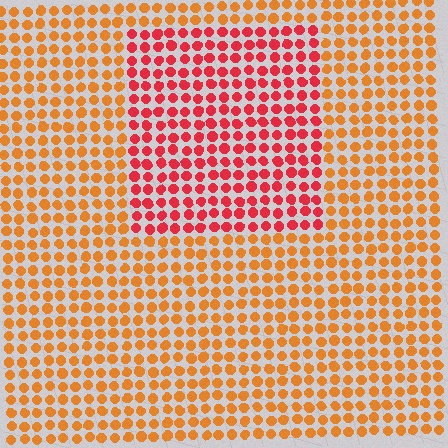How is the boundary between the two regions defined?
The boundary is defined purely by a slight shift in hue (about 36 degrees). Spacing, size, and orientation are identical on both sides.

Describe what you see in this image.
The image is filled with small orange elements in a uniform arrangement. A rectangle-shaped region is visible where the elements are tinted to a slightly different hue, forming a subtle color boundary.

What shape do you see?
I see a rectangle.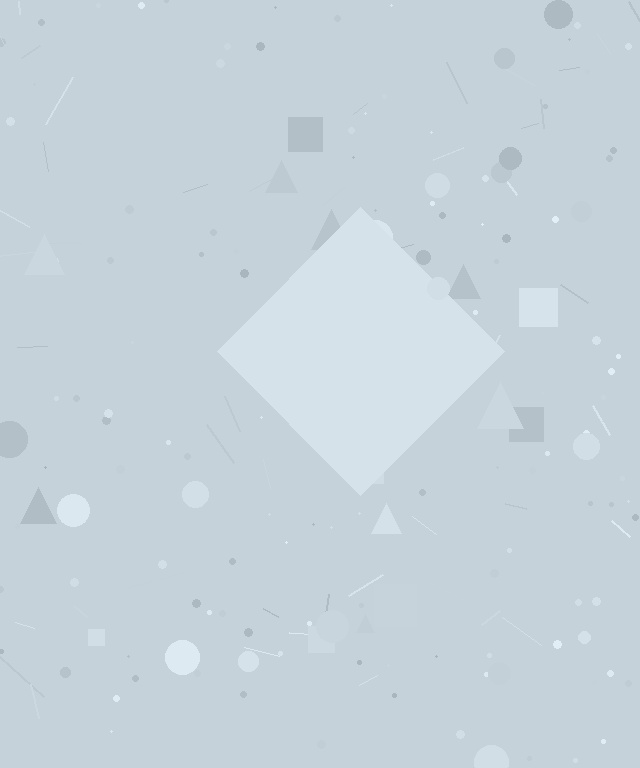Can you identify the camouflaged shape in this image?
The camouflaged shape is a diamond.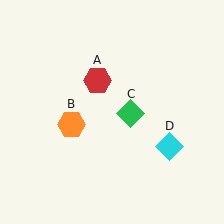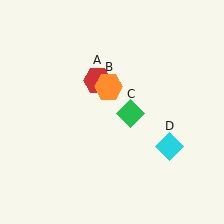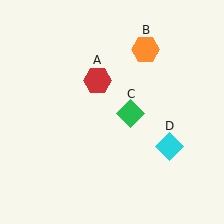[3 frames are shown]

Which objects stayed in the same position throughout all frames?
Red hexagon (object A) and green diamond (object C) and cyan diamond (object D) remained stationary.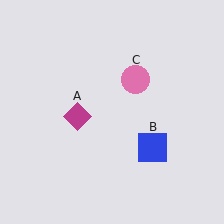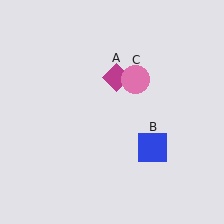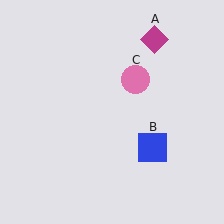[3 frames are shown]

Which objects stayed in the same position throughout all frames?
Blue square (object B) and pink circle (object C) remained stationary.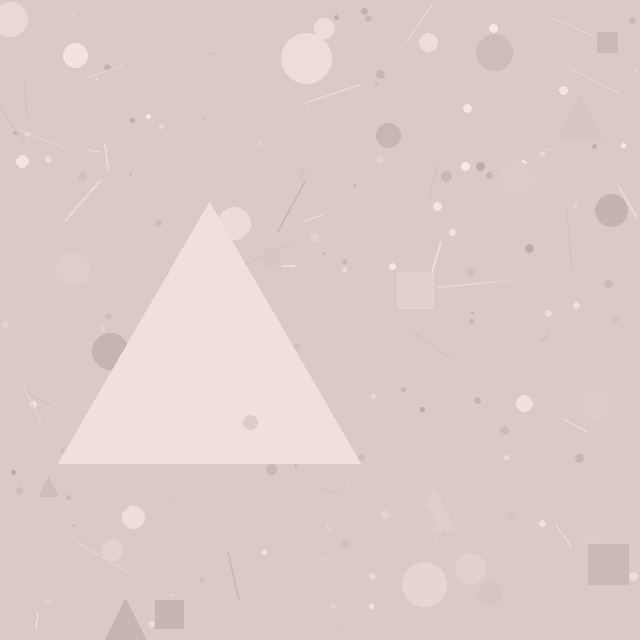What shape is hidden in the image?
A triangle is hidden in the image.